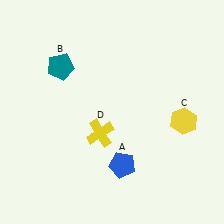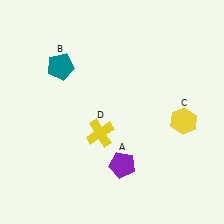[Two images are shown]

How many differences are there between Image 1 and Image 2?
There is 1 difference between the two images.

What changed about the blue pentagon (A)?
In Image 1, A is blue. In Image 2, it changed to purple.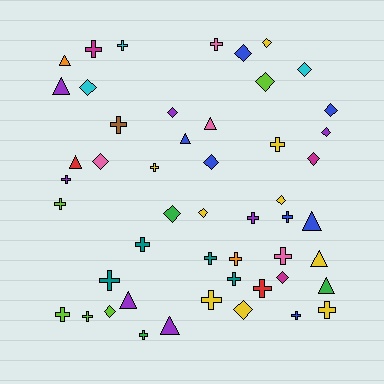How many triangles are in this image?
There are 10 triangles.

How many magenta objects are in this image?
There are 3 magenta objects.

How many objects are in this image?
There are 50 objects.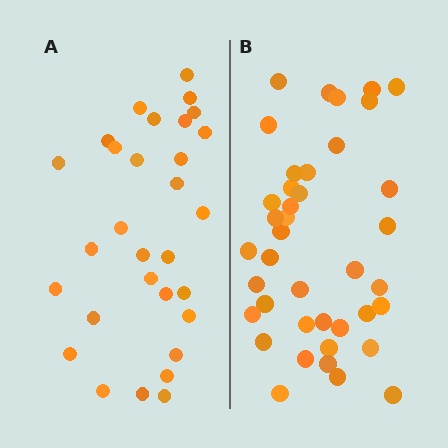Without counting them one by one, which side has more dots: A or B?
Region B (the right region) has more dots.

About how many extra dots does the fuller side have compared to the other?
Region B has roughly 10 or so more dots than region A.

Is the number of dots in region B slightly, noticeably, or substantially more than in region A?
Region B has noticeably more, but not dramatically so. The ratio is roughly 1.3 to 1.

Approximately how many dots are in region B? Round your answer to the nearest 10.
About 40 dots.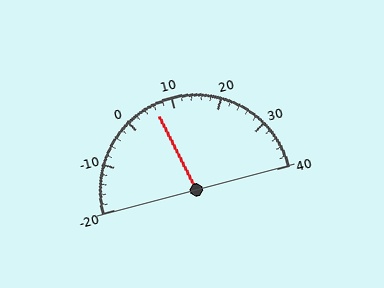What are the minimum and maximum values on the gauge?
The gauge ranges from -20 to 40.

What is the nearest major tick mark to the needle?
The nearest major tick mark is 10.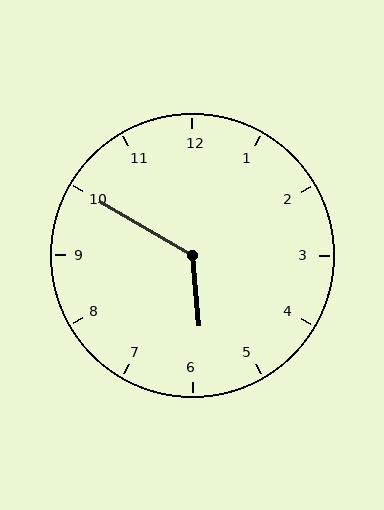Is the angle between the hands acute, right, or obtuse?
It is obtuse.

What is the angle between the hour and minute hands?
Approximately 125 degrees.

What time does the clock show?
5:50.